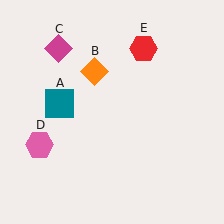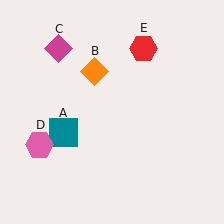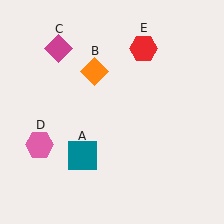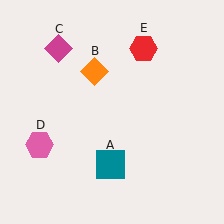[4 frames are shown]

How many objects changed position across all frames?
1 object changed position: teal square (object A).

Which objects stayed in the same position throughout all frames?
Orange diamond (object B) and magenta diamond (object C) and pink hexagon (object D) and red hexagon (object E) remained stationary.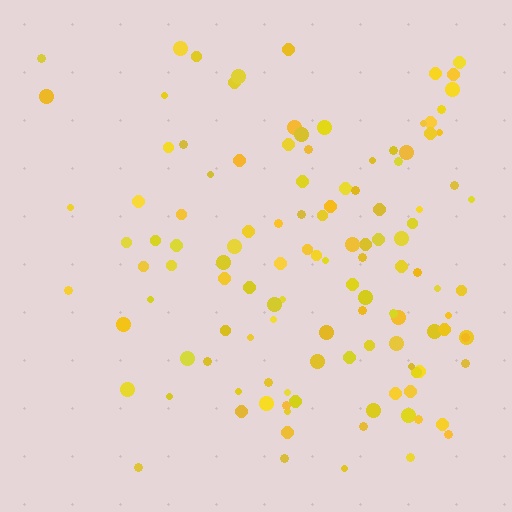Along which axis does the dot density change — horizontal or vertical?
Horizontal.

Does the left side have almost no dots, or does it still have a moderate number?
Still a moderate number, just noticeably fewer than the right.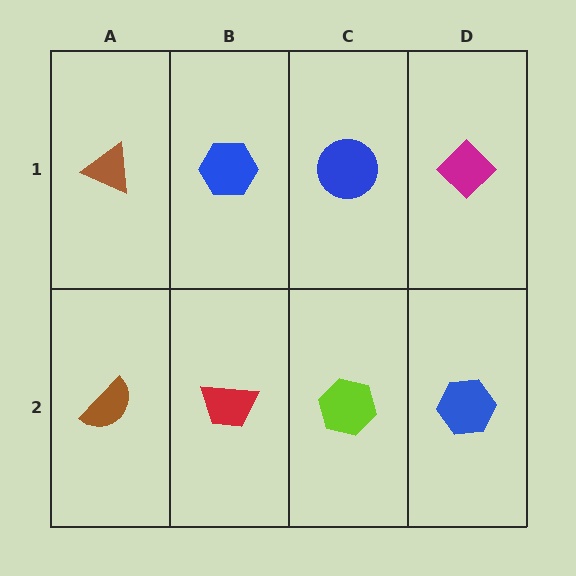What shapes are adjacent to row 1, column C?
A lime hexagon (row 2, column C), a blue hexagon (row 1, column B), a magenta diamond (row 1, column D).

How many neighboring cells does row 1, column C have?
3.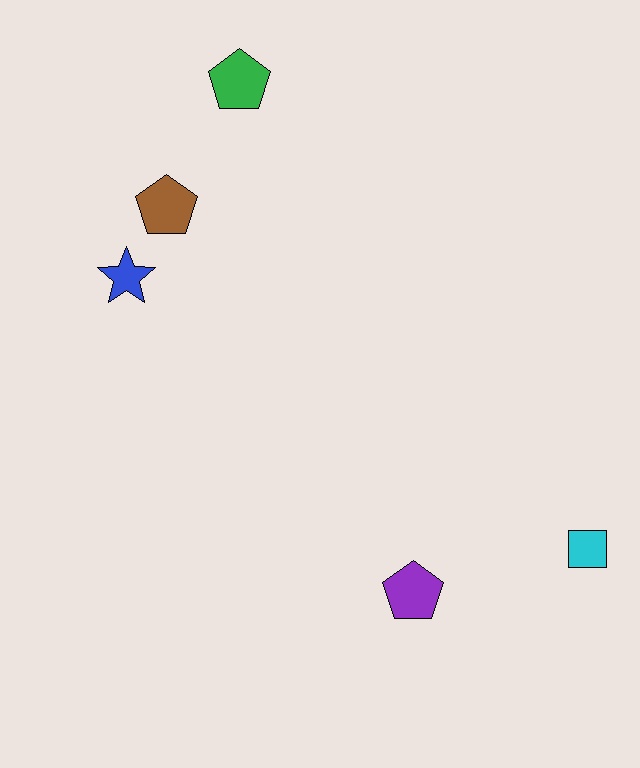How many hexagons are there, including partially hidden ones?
There are no hexagons.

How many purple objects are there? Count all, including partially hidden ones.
There is 1 purple object.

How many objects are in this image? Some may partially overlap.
There are 5 objects.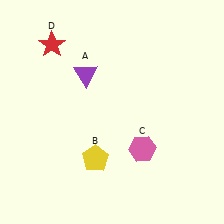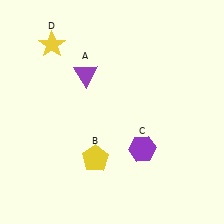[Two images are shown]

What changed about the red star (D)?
In Image 1, D is red. In Image 2, it changed to yellow.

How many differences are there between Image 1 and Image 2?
There are 2 differences between the two images.